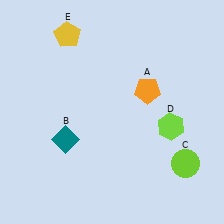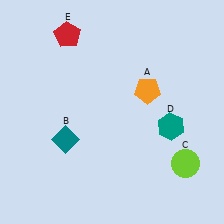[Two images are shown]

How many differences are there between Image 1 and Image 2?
There are 2 differences between the two images.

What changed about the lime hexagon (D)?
In Image 1, D is lime. In Image 2, it changed to teal.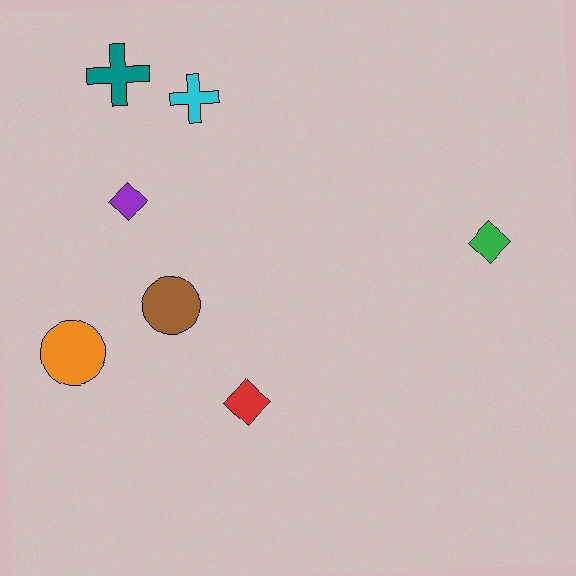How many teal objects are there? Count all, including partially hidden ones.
There is 1 teal object.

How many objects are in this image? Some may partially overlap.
There are 7 objects.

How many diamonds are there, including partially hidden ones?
There are 3 diamonds.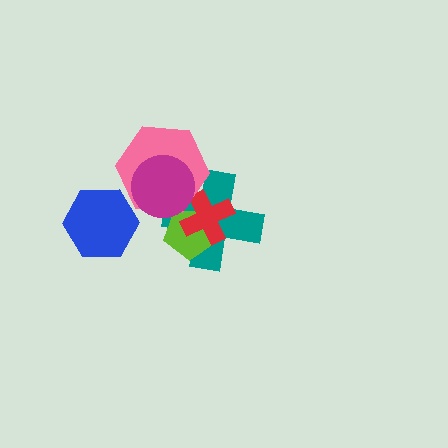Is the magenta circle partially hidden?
No, no other shape covers it.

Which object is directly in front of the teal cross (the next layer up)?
The lime pentagon is directly in front of the teal cross.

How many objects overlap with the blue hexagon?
0 objects overlap with the blue hexagon.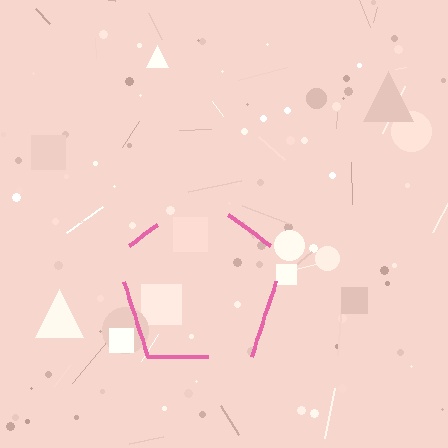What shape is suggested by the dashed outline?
The dashed outline suggests a pentagon.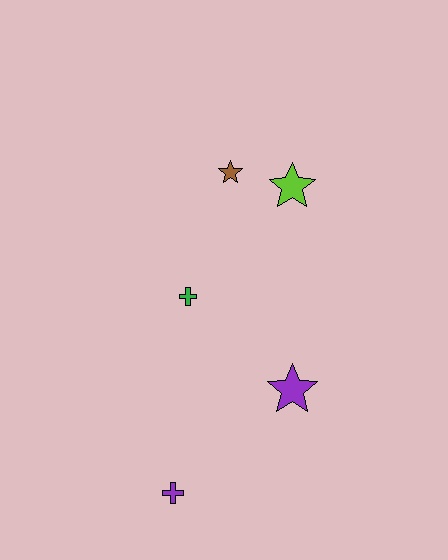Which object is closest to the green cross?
The brown star is closest to the green cross.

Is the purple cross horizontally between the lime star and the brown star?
No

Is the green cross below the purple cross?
No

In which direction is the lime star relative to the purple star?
The lime star is above the purple star.